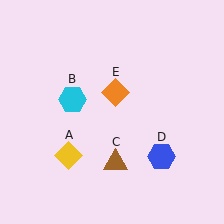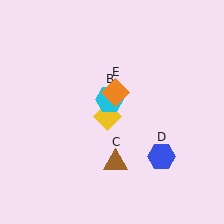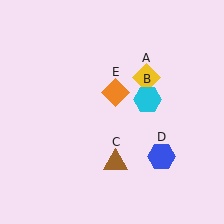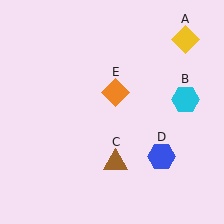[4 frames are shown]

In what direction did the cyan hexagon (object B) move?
The cyan hexagon (object B) moved right.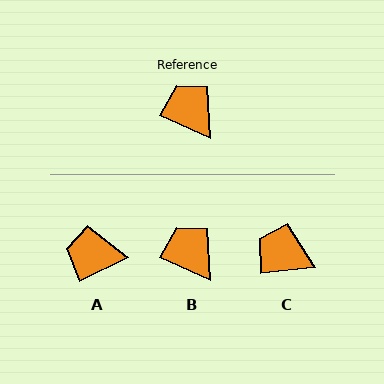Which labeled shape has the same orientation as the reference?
B.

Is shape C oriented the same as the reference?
No, it is off by about 30 degrees.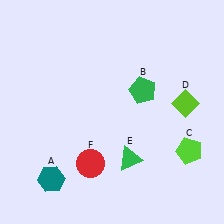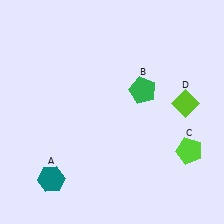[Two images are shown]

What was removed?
The green triangle (E), the red circle (F) were removed in Image 2.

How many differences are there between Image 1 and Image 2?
There are 2 differences between the two images.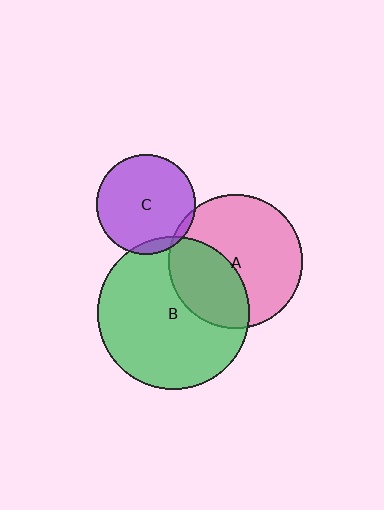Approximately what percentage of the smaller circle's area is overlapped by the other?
Approximately 35%.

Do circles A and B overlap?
Yes.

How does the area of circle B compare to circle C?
Approximately 2.3 times.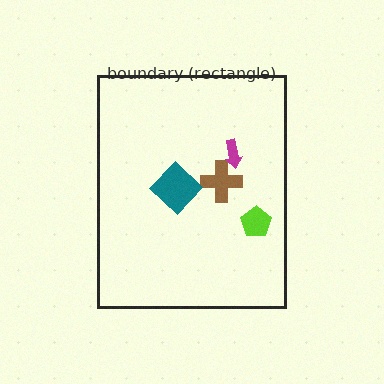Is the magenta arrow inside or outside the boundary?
Inside.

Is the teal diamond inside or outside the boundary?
Inside.